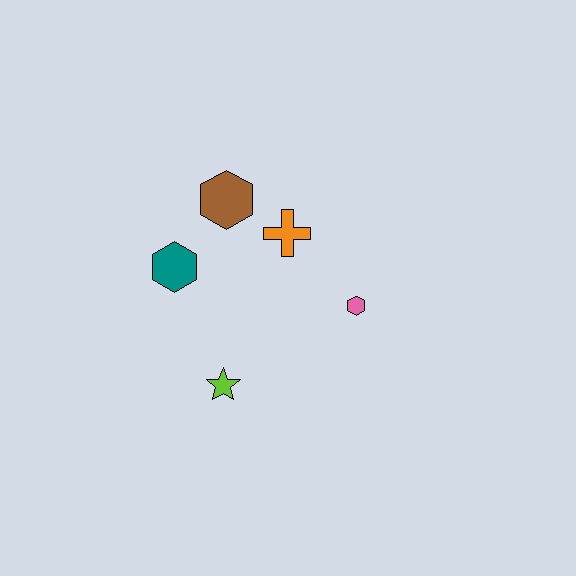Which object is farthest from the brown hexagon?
The lime star is farthest from the brown hexagon.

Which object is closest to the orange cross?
The brown hexagon is closest to the orange cross.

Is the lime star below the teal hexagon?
Yes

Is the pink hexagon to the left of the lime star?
No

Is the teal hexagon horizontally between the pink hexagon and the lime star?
No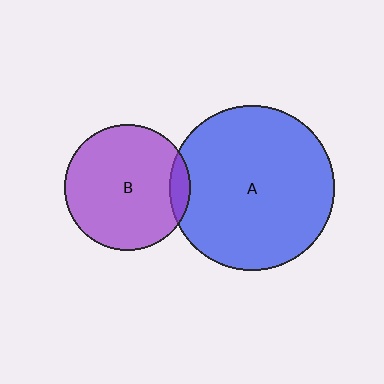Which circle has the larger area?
Circle A (blue).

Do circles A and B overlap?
Yes.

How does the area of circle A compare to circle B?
Approximately 1.7 times.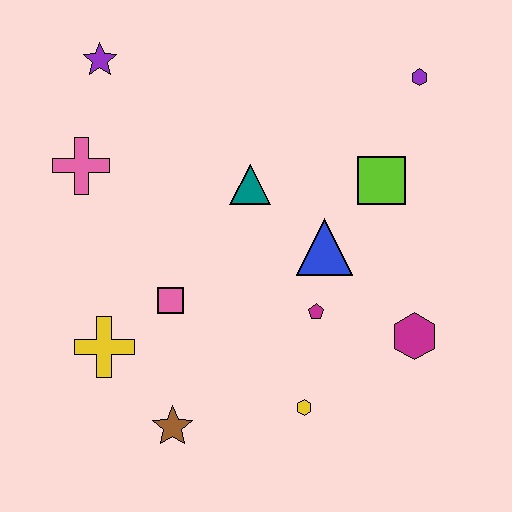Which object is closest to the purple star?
The pink cross is closest to the purple star.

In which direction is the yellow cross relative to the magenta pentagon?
The yellow cross is to the left of the magenta pentagon.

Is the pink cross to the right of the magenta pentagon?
No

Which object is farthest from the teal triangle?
The brown star is farthest from the teal triangle.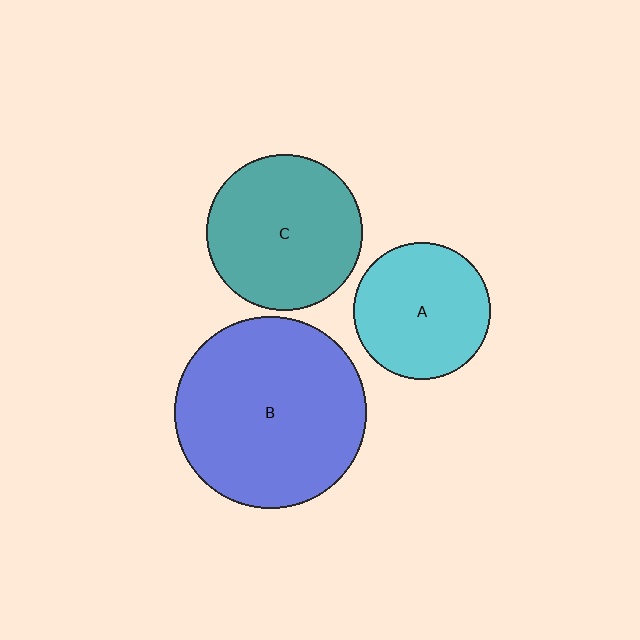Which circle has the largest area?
Circle B (blue).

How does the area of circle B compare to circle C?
Approximately 1.5 times.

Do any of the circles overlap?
No, none of the circles overlap.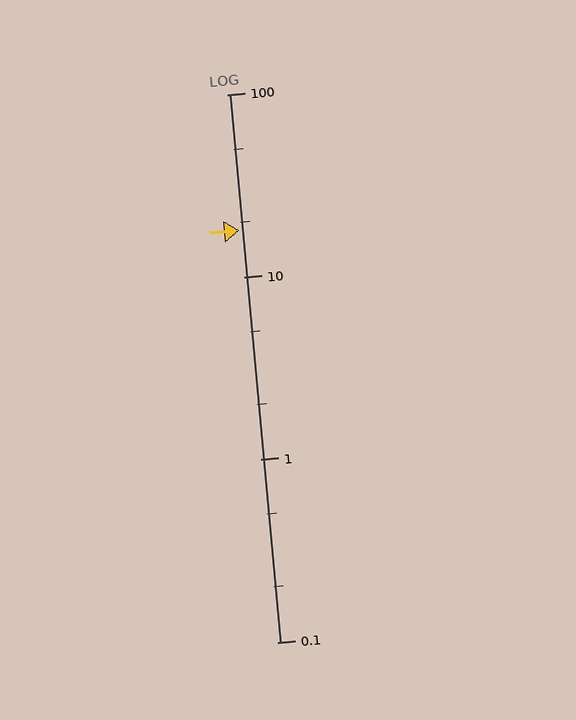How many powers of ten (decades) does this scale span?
The scale spans 3 decades, from 0.1 to 100.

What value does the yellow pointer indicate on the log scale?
The pointer indicates approximately 18.